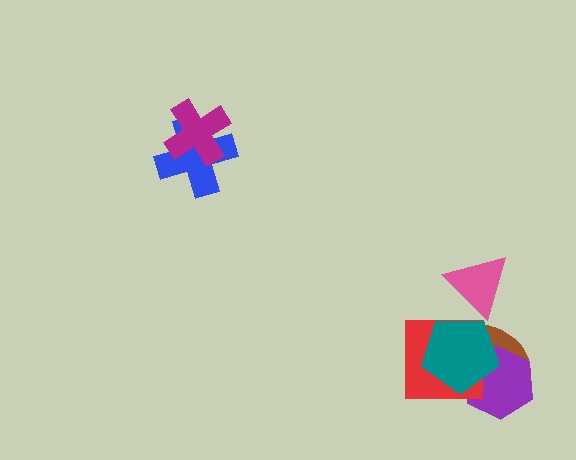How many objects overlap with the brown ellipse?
4 objects overlap with the brown ellipse.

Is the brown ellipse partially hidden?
Yes, it is partially covered by another shape.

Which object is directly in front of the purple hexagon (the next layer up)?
The red square is directly in front of the purple hexagon.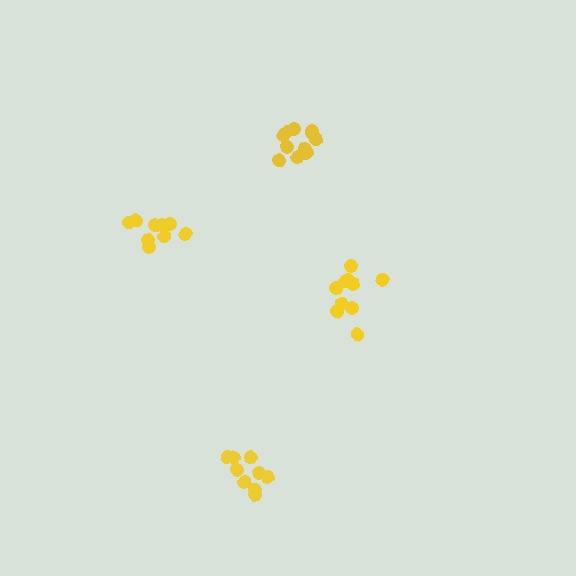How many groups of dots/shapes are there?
There are 4 groups.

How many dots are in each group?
Group 1: 10 dots, Group 2: 11 dots, Group 3: 9 dots, Group 4: 9 dots (39 total).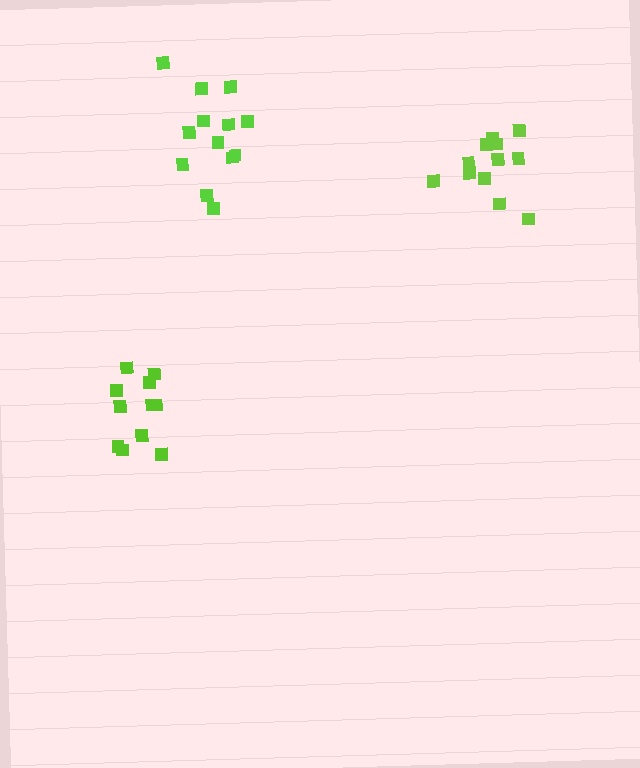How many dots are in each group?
Group 1: 12 dots, Group 2: 13 dots, Group 3: 11 dots (36 total).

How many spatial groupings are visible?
There are 3 spatial groupings.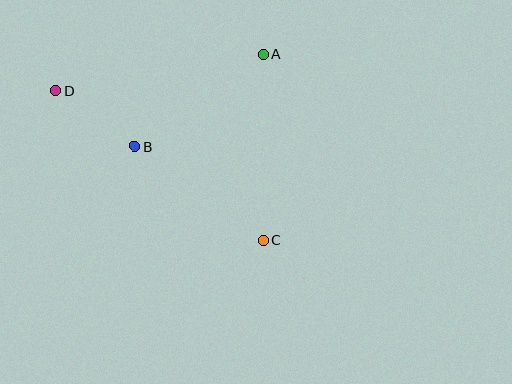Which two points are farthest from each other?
Points C and D are farthest from each other.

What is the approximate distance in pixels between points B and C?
The distance between B and C is approximately 159 pixels.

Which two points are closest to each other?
Points B and D are closest to each other.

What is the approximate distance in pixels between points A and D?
The distance between A and D is approximately 210 pixels.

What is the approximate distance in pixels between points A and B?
The distance between A and B is approximately 158 pixels.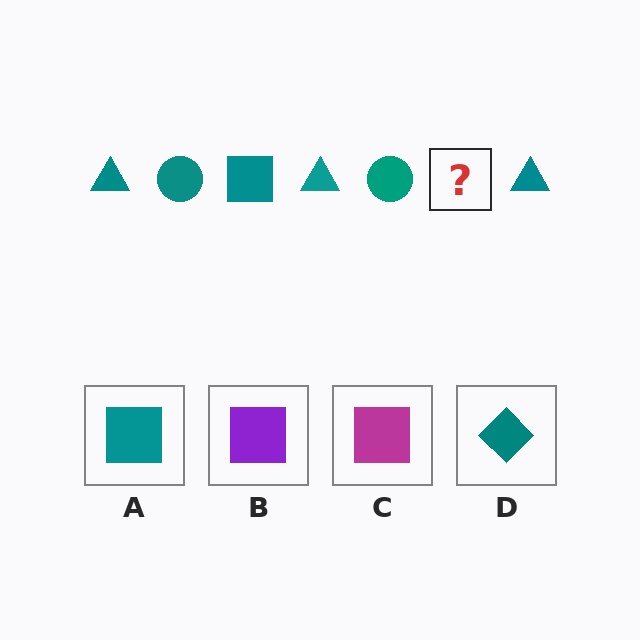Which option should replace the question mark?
Option A.